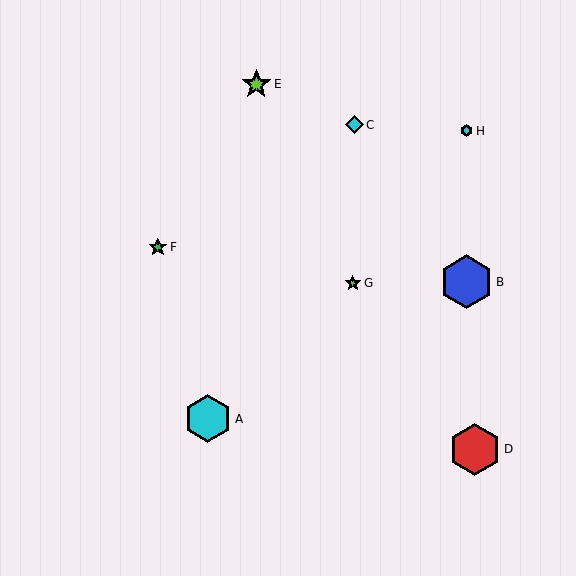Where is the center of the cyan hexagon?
The center of the cyan hexagon is at (466, 131).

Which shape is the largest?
The blue hexagon (labeled B) is the largest.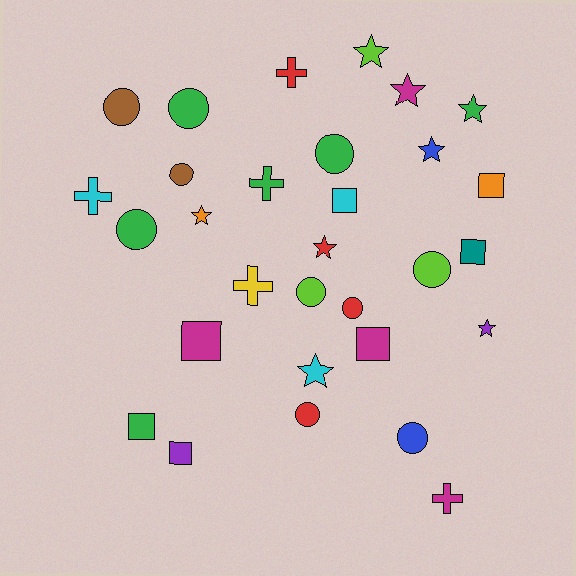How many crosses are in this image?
There are 5 crosses.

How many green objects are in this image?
There are 6 green objects.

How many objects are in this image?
There are 30 objects.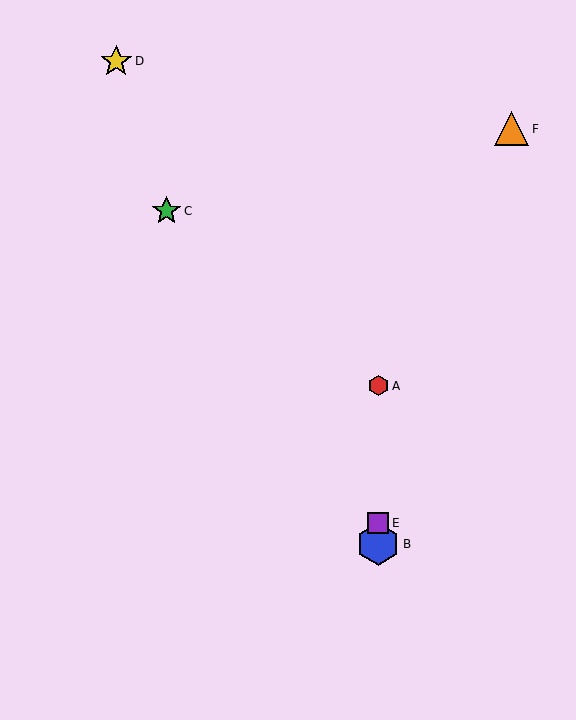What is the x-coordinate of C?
Object C is at x≈167.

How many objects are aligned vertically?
3 objects (A, B, E) are aligned vertically.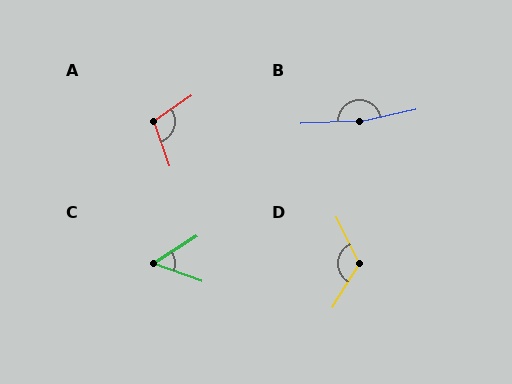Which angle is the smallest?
C, at approximately 51 degrees.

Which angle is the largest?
B, at approximately 170 degrees.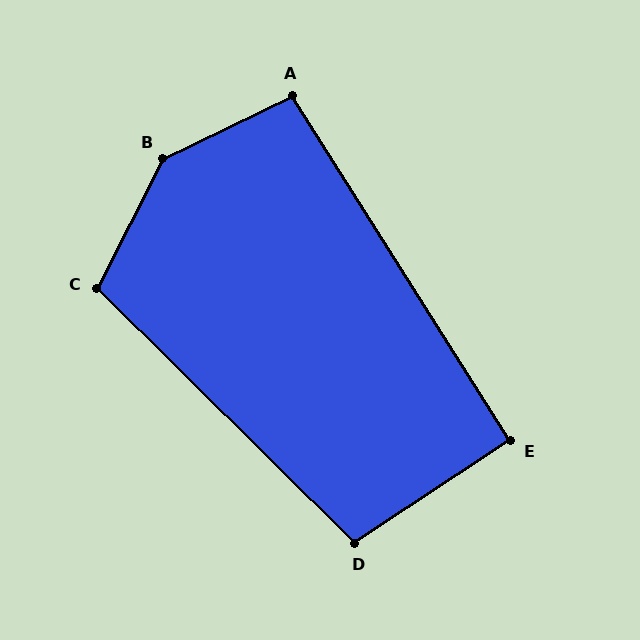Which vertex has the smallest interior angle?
E, at approximately 91 degrees.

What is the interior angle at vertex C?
Approximately 108 degrees (obtuse).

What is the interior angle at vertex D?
Approximately 102 degrees (obtuse).